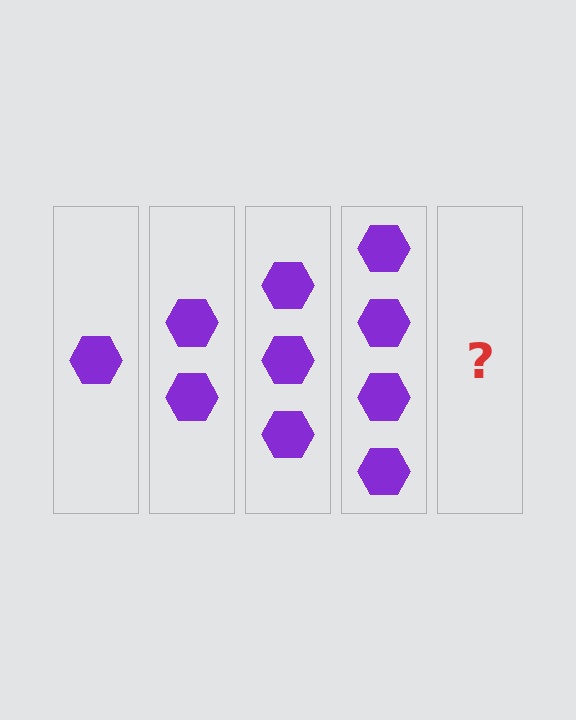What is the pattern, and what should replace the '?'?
The pattern is that each step adds one more hexagon. The '?' should be 5 hexagons.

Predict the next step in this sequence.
The next step is 5 hexagons.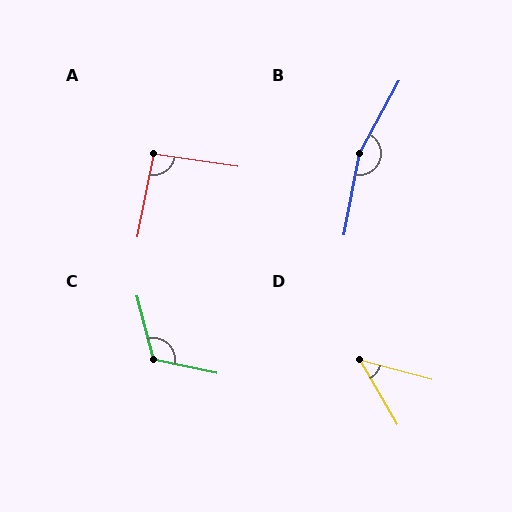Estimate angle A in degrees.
Approximately 93 degrees.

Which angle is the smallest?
D, at approximately 45 degrees.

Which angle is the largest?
B, at approximately 162 degrees.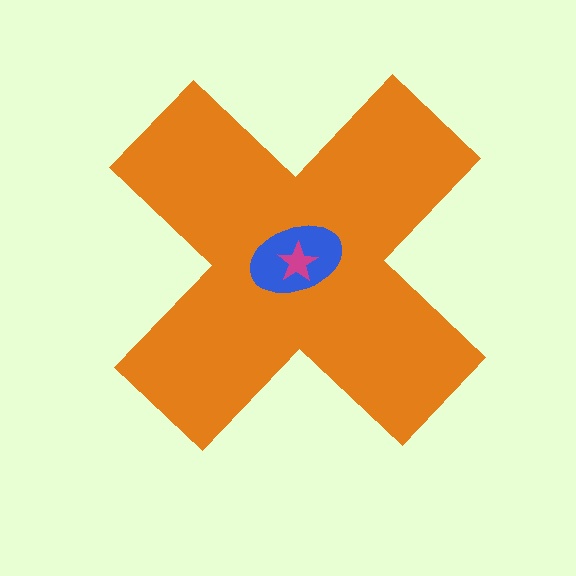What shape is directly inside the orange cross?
The blue ellipse.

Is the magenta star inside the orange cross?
Yes.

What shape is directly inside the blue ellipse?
The magenta star.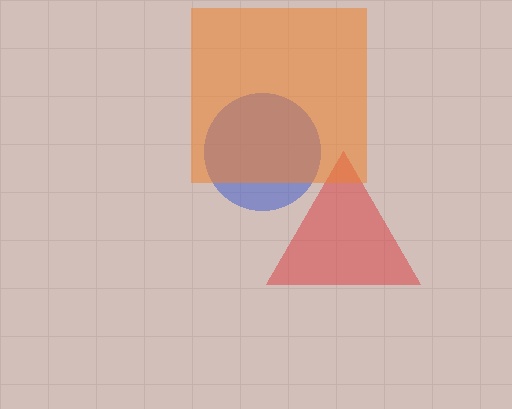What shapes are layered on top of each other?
The layered shapes are: a blue circle, a red triangle, an orange square.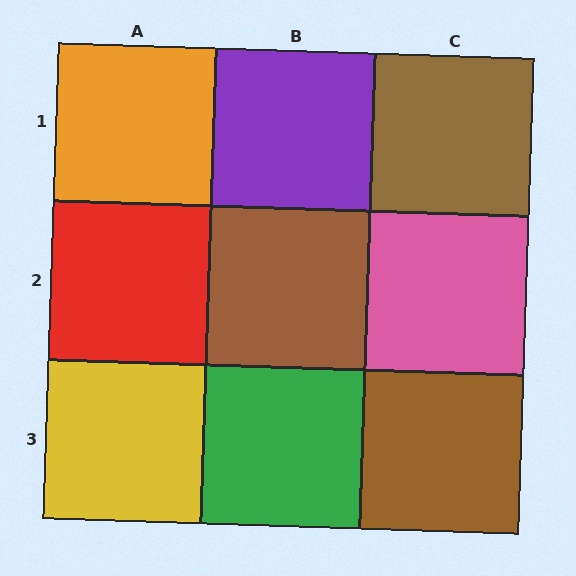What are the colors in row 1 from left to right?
Orange, purple, brown.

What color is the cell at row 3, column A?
Yellow.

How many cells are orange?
1 cell is orange.